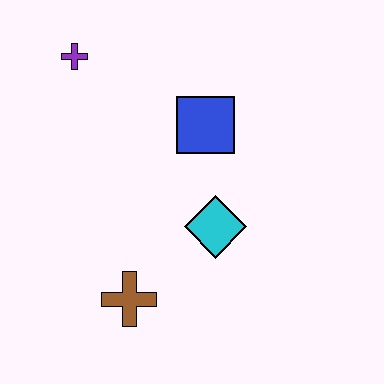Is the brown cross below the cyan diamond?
Yes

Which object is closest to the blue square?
The cyan diamond is closest to the blue square.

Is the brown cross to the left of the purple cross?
No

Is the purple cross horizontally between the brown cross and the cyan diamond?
No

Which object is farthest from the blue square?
The brown cross is farthest from the blue square.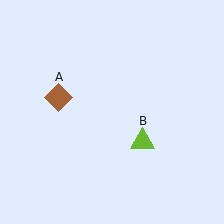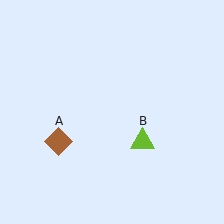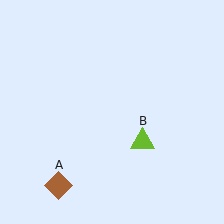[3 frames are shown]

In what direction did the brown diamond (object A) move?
The brown diamond (object A) moved down.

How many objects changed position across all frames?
1 object changed position: brown diamond (object A).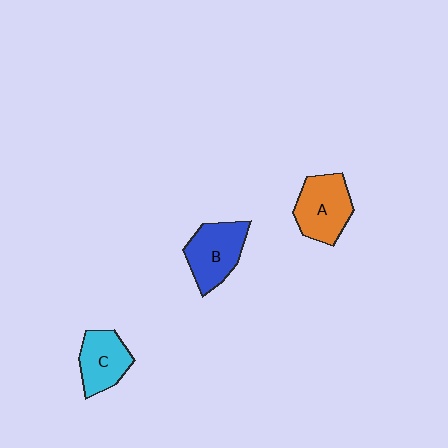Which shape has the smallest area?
Shape C (cyan).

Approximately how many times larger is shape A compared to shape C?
Approximately 1.2 times.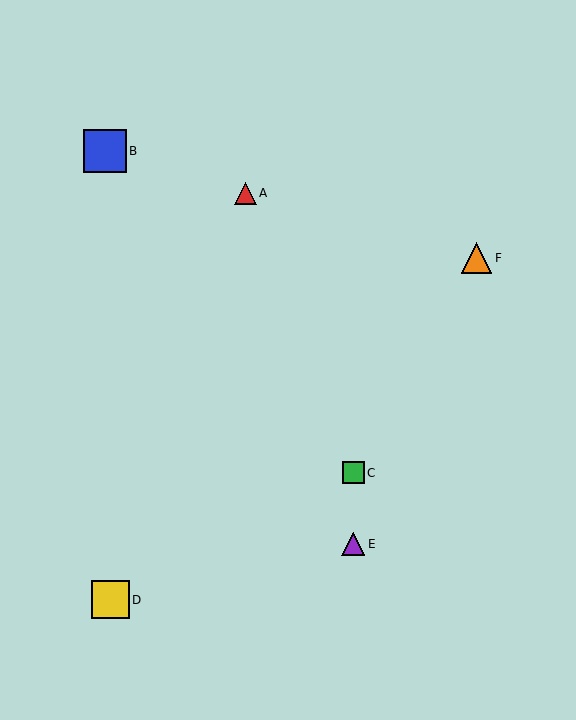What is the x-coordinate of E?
Object E is at x≈353.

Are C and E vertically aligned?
Yes, both are at x≈353.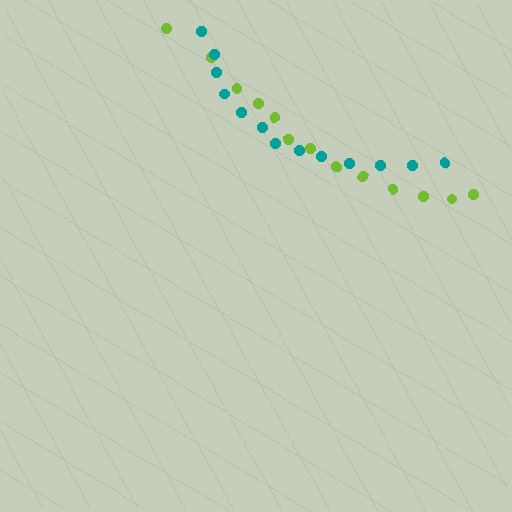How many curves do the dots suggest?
There are 2 distinct paths.